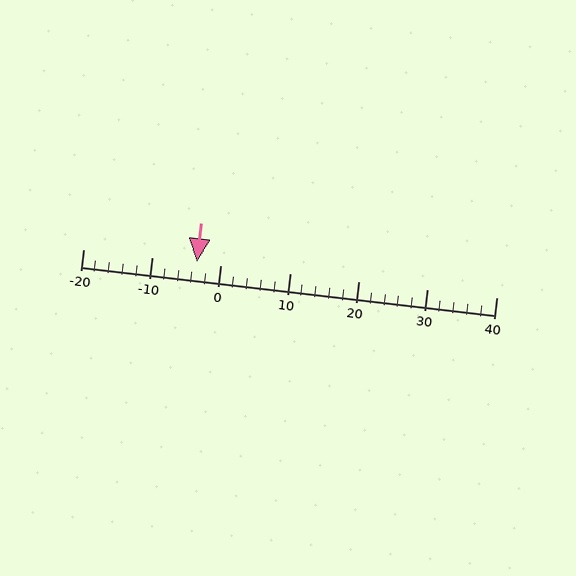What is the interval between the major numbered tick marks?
The major tick marks are spaced 10 units apart.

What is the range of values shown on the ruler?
The ruler shows values from -20 to 40.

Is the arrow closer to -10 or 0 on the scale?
The arrow is closer to 0.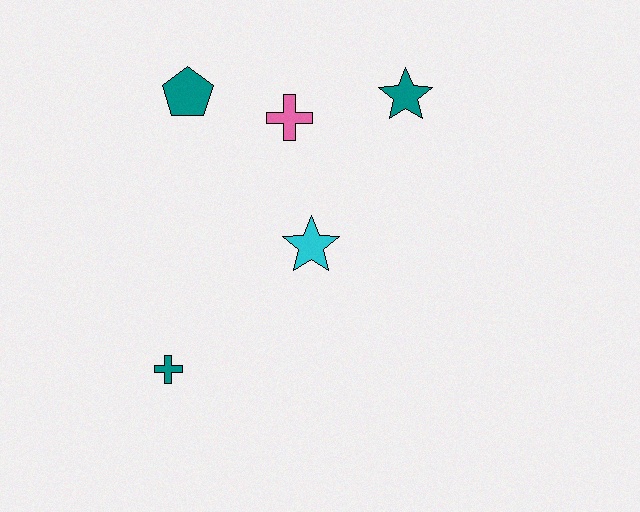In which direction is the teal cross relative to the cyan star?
The teal cross is to the left of the cyan star.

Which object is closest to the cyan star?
The pink cross is closest to the cyan star.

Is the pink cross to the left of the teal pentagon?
No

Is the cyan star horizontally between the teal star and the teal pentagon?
Yes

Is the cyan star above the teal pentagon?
No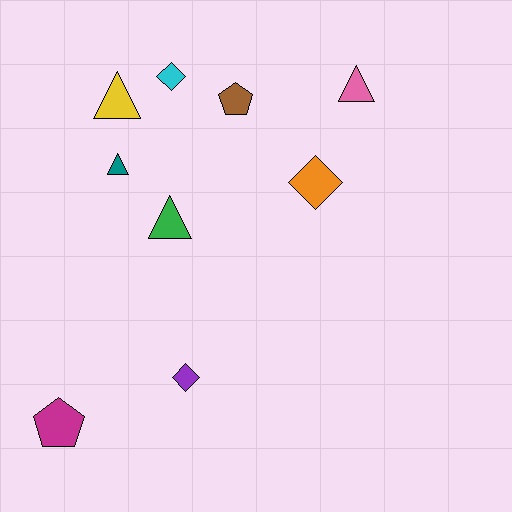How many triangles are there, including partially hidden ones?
There are 4 triangles.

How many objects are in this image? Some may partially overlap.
There are 9 objects.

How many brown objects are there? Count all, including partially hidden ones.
There is 1 brown object.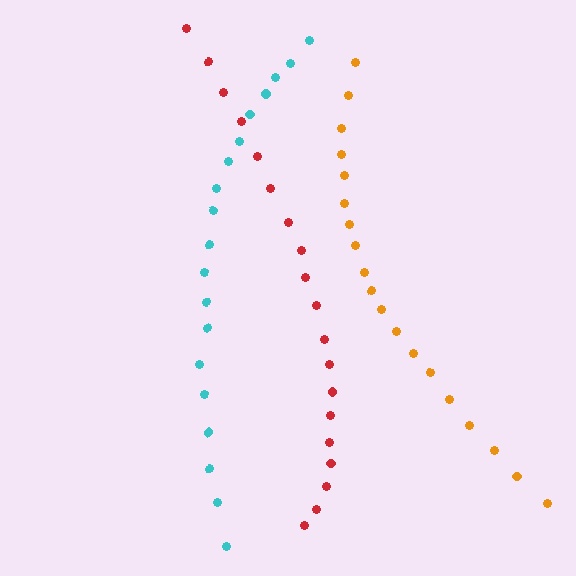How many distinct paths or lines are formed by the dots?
There are 3 distinct paths.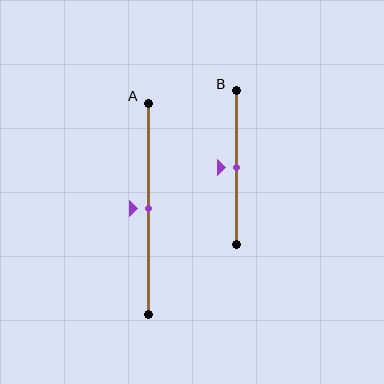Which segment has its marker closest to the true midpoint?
Segment A has its marker closest to the true midpoint.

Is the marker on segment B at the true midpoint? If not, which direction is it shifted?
Yes, the marker on segment B is at the true midpoint.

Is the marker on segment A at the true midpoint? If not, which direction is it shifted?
Yes, the marker on segment A is at the true midpoint.